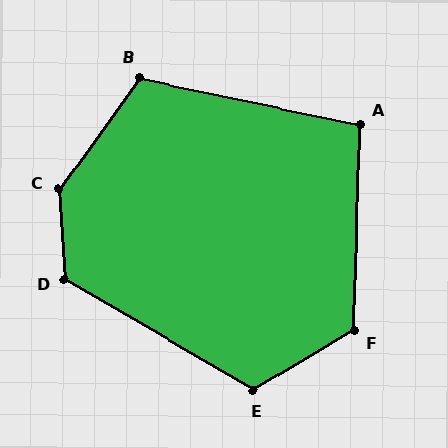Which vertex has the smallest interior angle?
A, at approximately 100 degrees.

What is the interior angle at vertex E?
Approximately 119 degrees (obtuse).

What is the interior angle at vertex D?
Approximately 124 degrees (obtuse).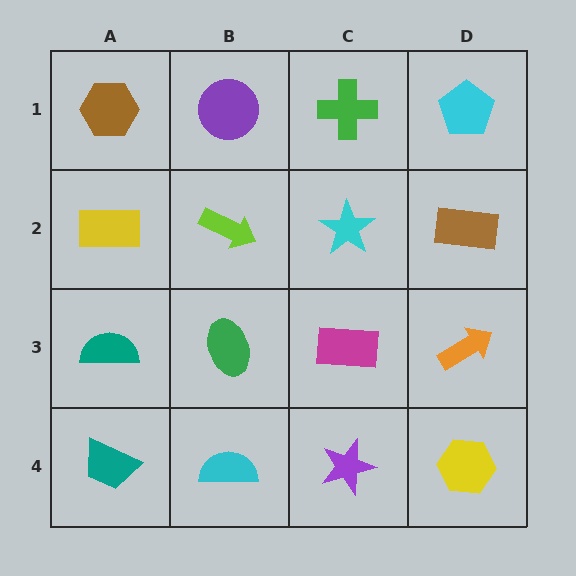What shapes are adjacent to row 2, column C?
A green cross (row 1, column C), a magenta rectangle (row 3, column C), a lime arrow (row 2, column B), a brown rectangle (row 2, column D).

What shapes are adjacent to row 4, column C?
A magenta rectangle (row 3, column C), a cyan semicircle (row 4, column B), a yellow hexagon (row 4, column D).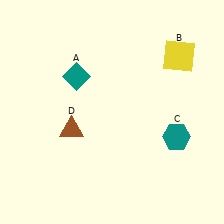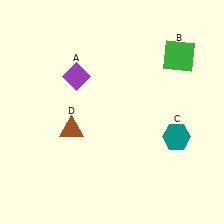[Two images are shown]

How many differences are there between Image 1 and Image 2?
There are 2 differences between the two images.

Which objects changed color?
A changed from teal to purple. B changed from yellow to green.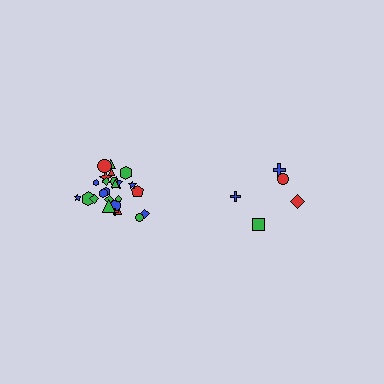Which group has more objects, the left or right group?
The left group.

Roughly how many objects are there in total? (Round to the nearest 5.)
Roughly 30 objects in total.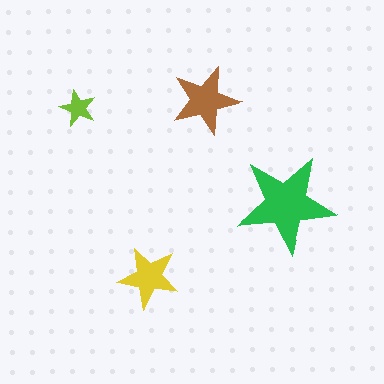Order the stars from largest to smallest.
the green one, the brown one, the yellow one, the lime one.